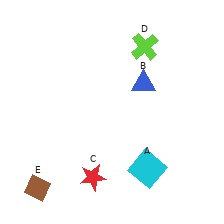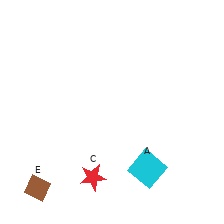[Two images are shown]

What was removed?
The lime cross (D), the blue triangle (B) were removed in Image 2.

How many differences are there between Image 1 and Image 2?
There are 2 differences between the two images.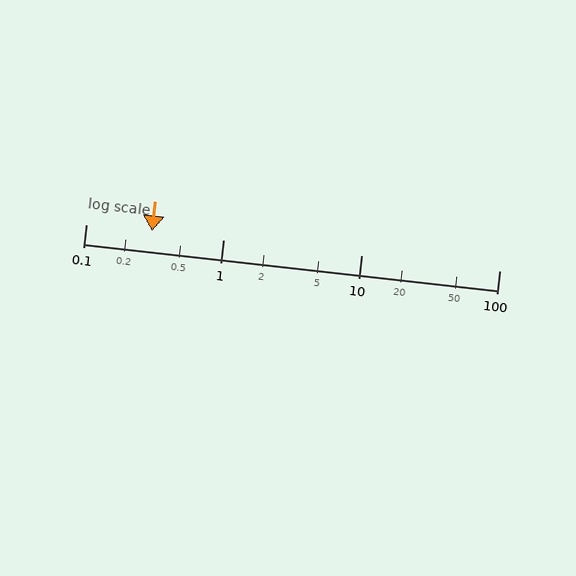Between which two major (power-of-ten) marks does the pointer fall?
The pointer is between 0.1 and 1.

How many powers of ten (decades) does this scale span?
The scale spans 3 decades, from 0.1 to 100.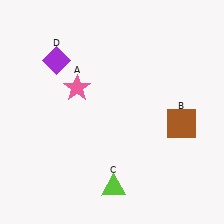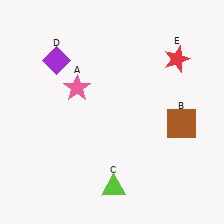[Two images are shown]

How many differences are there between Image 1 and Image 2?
There is 1 difference between the two images.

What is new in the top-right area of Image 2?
A red star (E) was added in the top-right area of Image 2.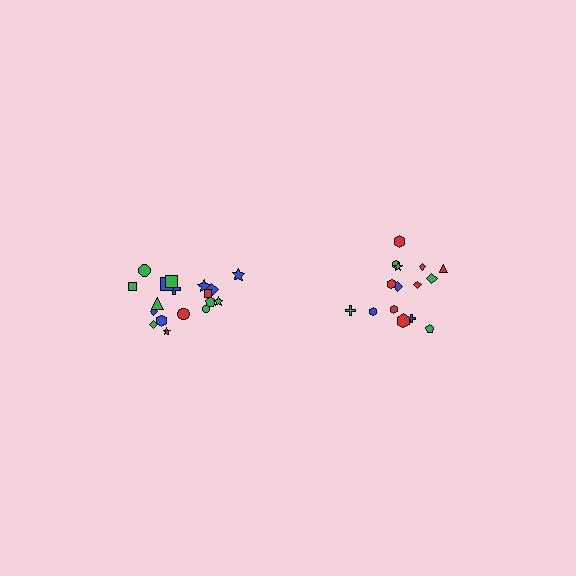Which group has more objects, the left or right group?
The left group.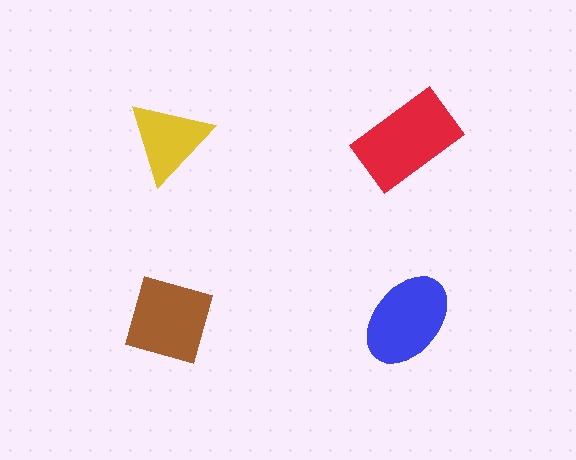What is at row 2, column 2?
A blue ellipse.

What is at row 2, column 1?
A brown diamond.